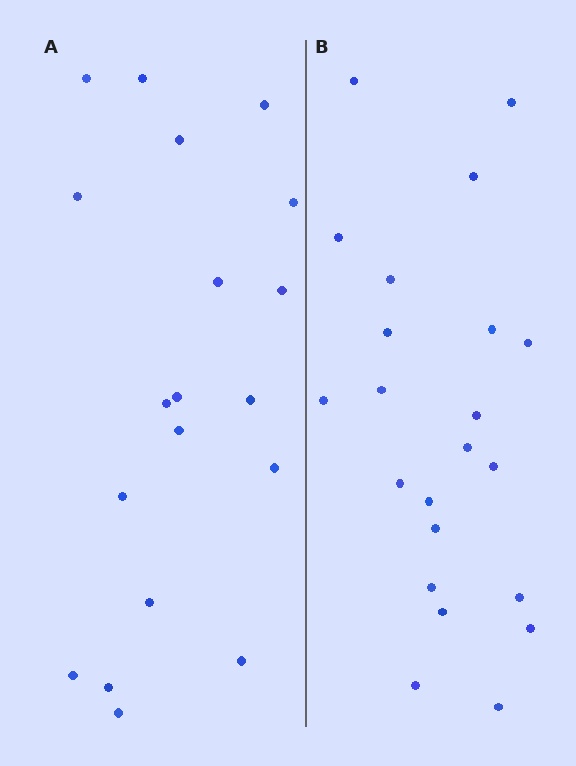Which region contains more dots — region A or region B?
Region B (the right region) has more dots.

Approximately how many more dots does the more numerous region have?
Region B has just a few more — roughly 2 or 3 more dots than region A.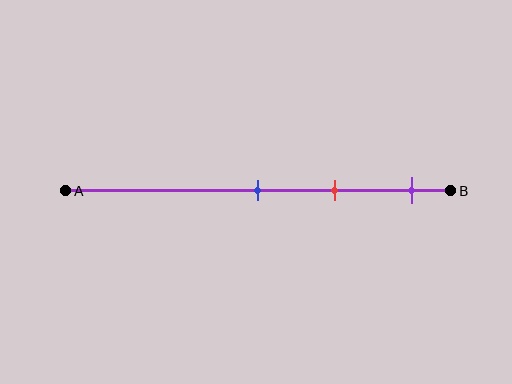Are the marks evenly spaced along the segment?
Yes, the marks are approximately evenly spaced.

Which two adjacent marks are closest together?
The blue and red marks are the closest adjacent pair.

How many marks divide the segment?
There are 3 marks dividing the segment.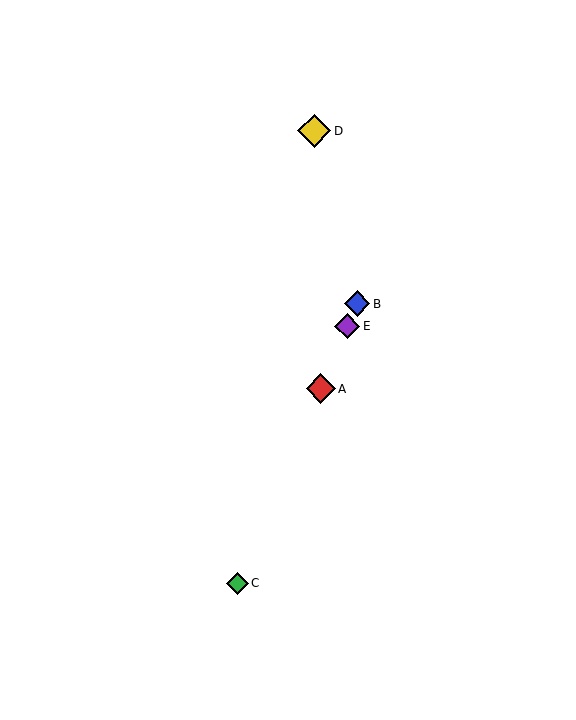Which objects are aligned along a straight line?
Objects A, B, C, E are aligned along a straight line.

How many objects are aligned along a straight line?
4 objects (A, B, C, E) are aligned along a straight line.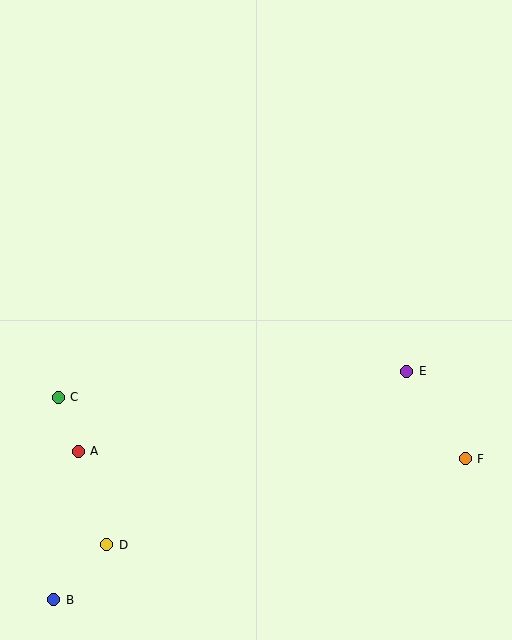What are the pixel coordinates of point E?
Point E is at (407, 371).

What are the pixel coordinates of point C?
Point C is at (58, 397).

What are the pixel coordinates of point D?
Point D is at (107, 545).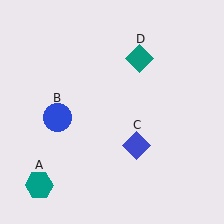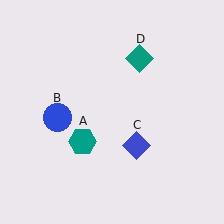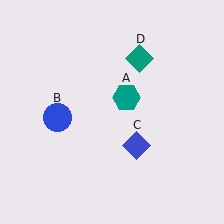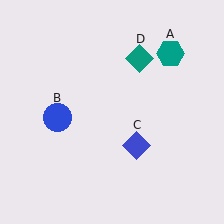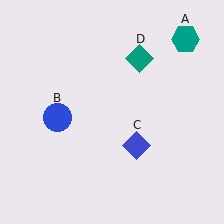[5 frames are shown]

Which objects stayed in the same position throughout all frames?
Blue circle (object B) and blue diamond (object C) and teal diamond (object D) remained stationary.